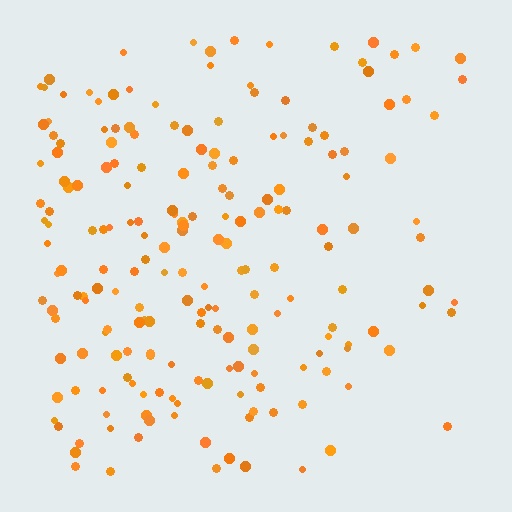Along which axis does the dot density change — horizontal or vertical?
Horizontal.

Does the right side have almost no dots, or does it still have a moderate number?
Still a moderate number, just noticeably fewer than the left.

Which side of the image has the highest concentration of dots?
The left.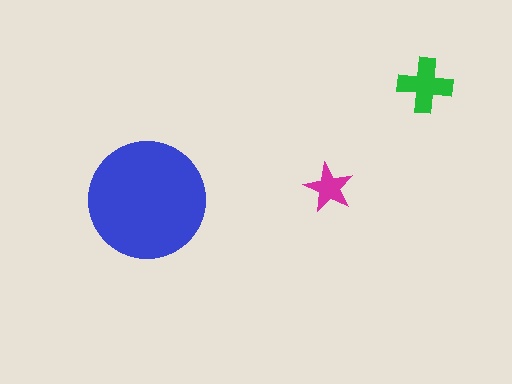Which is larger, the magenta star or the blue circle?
The blue circle.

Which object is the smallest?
The magenta star.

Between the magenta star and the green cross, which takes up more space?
The green cross.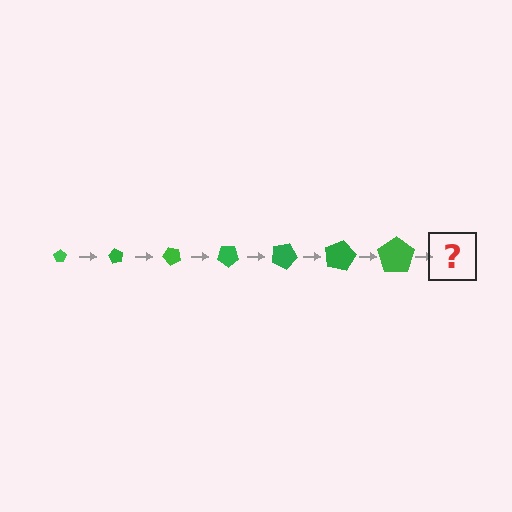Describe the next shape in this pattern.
It should be a pentagon, larger than the previous one and rotated 420 degrees from the start.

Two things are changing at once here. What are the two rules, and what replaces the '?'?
The two rules are that the pentagon grows larger each step and it rotates 60 degrees each step. The '?' should be a pentagon, larger than the previous one and rotated 420 degrees from the start.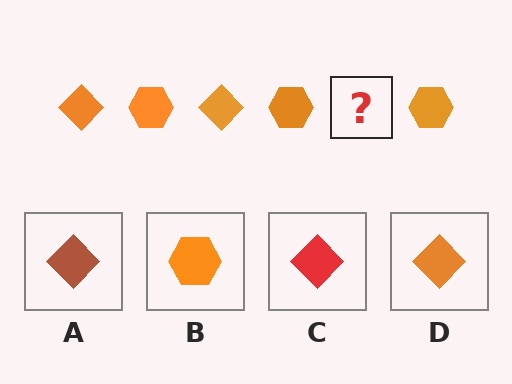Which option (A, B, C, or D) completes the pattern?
D.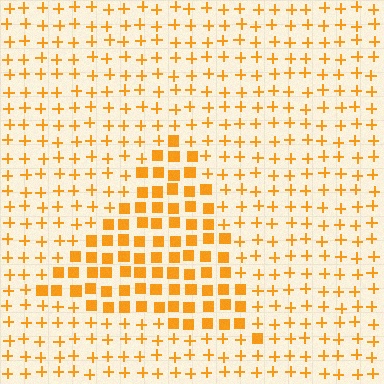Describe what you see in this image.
The image is filled with small orange elements arranged in a uniform grid. A triangle-shaped region contains squares, while the surrounding area contains plus signs. The boundary is defined purely by the change in element shape.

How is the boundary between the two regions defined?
The boundary is defined by a change in element shape: squares inside vs. plus signs outside. All elements share the same color and spacing.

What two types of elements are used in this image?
The image uses squares inside the triangle region and plus signs outside it.